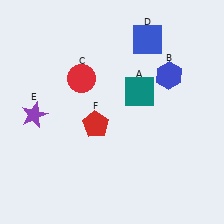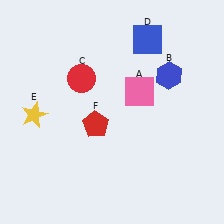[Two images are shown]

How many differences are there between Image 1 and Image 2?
There are 2 differences between the two images.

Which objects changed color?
A changed from teal to pink. E changed from purple to yellow.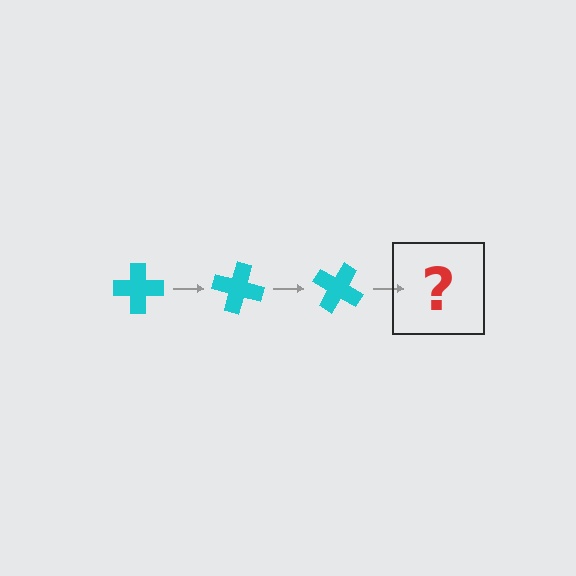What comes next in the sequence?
The next element should be a cyan cross rotated 45 degrees.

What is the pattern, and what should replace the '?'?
The pattern is that the cross rotates 15 degrees each step. The '?' should be a cyan cross rotated 45 degrees.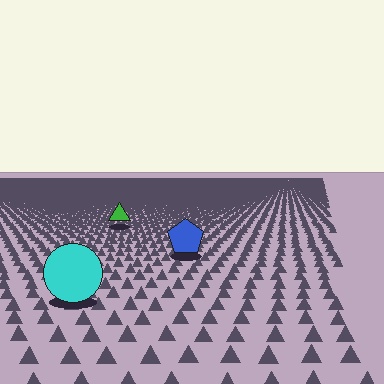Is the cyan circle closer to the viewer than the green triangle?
Yes. The cyan circle is closer — you can tell from the texture gradient: the ground texture is coarser near it.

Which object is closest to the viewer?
The cyan circle is closest. The texture marks near it are larger and more spread out.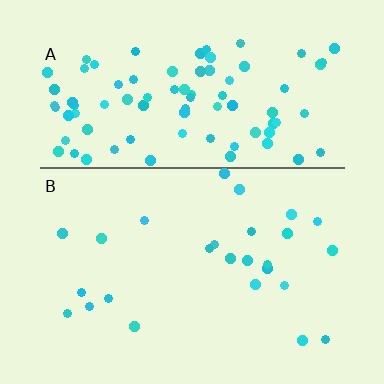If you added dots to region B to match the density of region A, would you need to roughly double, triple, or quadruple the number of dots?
Approximately triple.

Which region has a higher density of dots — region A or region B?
A (the top).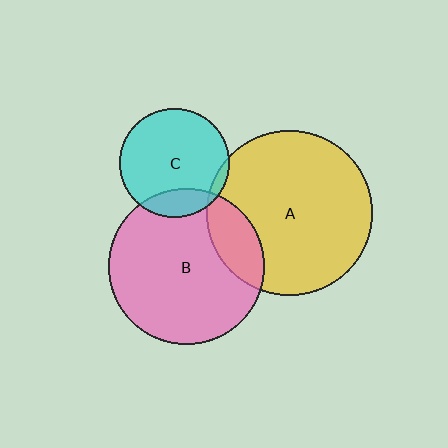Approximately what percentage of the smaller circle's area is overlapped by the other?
Approximately 15%.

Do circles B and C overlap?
Yes.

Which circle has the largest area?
Circle A (yellow).